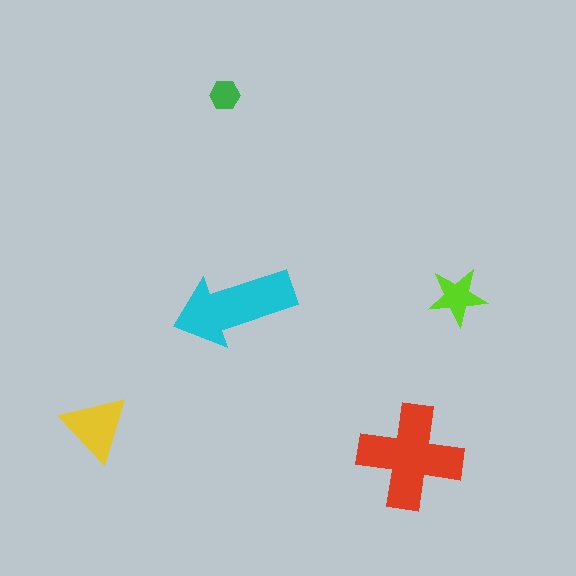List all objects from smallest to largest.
The green hexagon, the lime star, the yellow triangle, the cyan arrow, the red cross.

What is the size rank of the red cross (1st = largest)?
1st.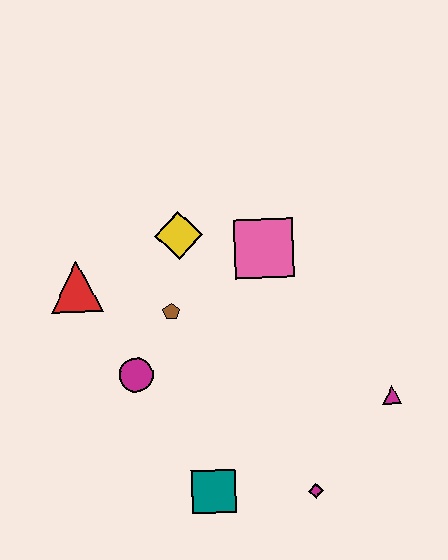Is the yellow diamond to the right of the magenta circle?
Yes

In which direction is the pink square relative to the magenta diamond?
The pink square is above the magenta diamond.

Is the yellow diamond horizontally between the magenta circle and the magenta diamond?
Yes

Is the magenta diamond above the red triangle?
No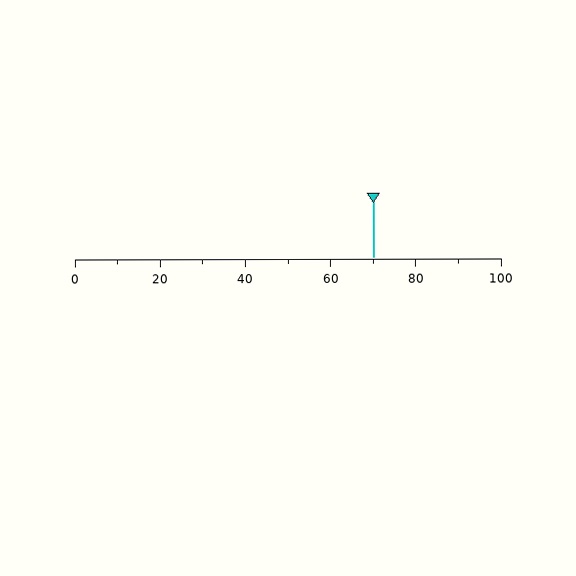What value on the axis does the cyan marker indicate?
The marker indicates approximately 70.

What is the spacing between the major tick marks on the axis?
The major ticks are spaced 20 apart.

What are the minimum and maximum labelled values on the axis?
The axis runs from 0 to 100.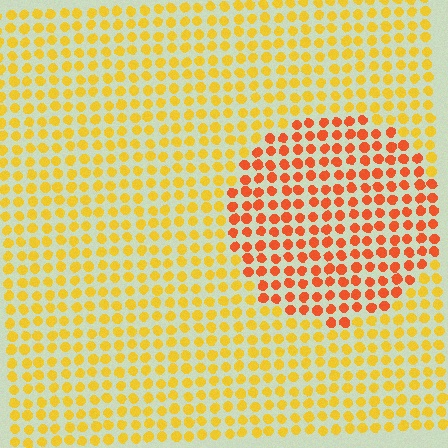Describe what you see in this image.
The image is filled with small yellow elements in a uniform arrangement. A circle-shaped region is visible where the elements are tinted to a slightly different hue, forming a subtle color boundary.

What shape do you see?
I see a circle.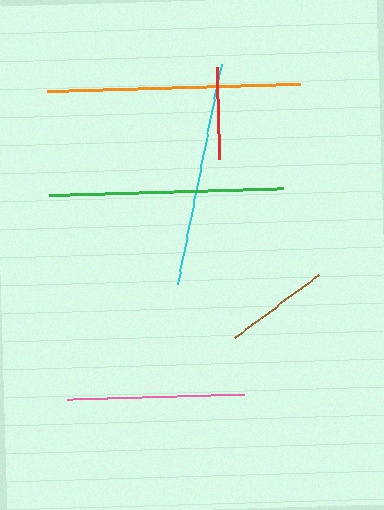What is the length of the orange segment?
The orange segment is approximately 253 pixels long.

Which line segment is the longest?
The orange line is the longest at approximately 253 pixels.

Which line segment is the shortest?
The red line is the shortest at approximately 91 pixels.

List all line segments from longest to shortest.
From longest to shortest: orange, green, cyan, pink, brown, red.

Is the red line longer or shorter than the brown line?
The brown line is longer than the red line.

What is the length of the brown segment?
The brown segment is approximately 104 pixels long.